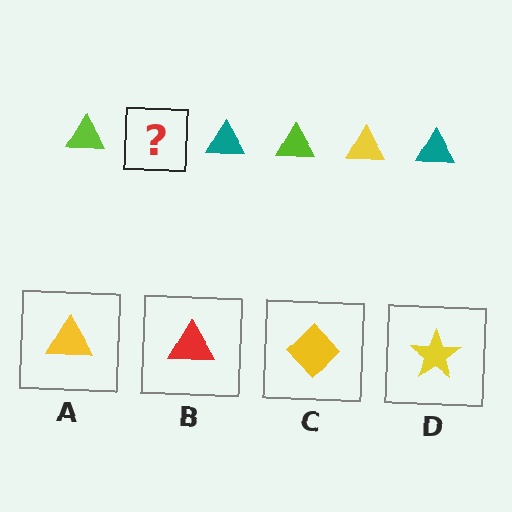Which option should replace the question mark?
Option A.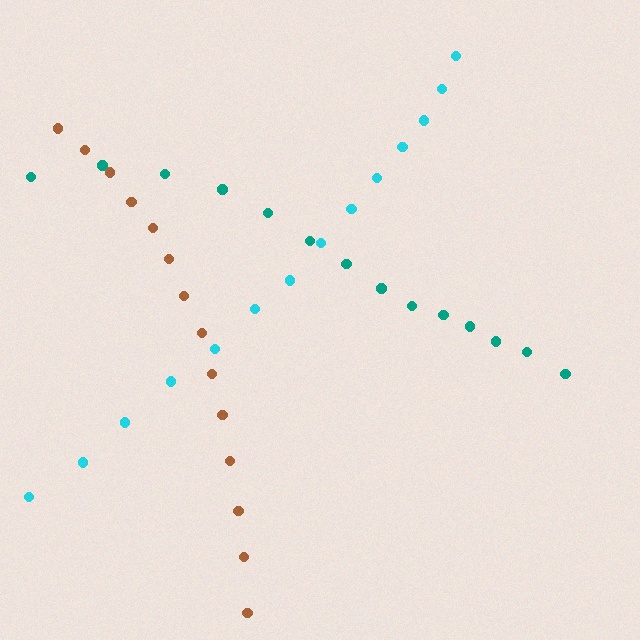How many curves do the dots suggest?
There are 3 distinct paths.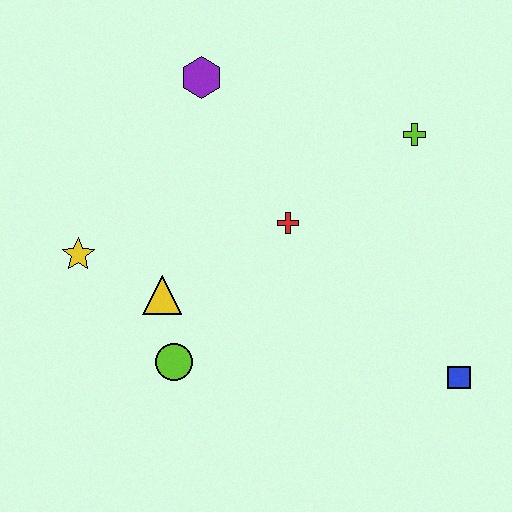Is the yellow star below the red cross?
Yes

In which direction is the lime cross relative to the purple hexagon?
The lime cross is to the right of the purple hexagon.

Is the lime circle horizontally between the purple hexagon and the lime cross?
No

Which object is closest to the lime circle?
The yellow triangle is closest to the lime circle.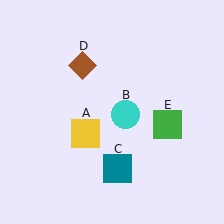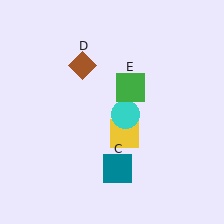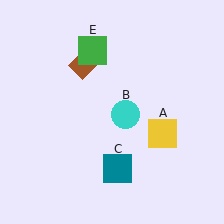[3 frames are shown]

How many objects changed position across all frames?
2 objects changed position: yellow square (object A), green square (object E).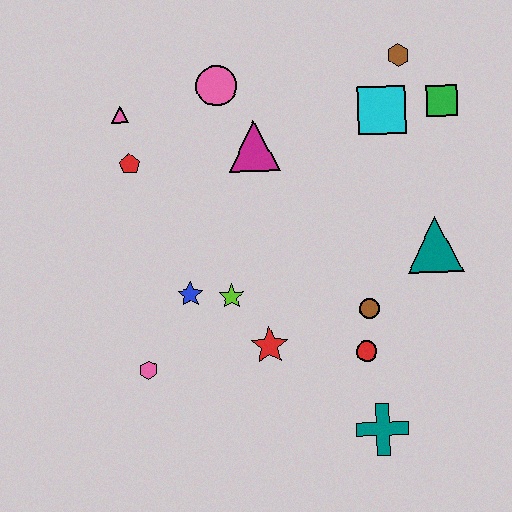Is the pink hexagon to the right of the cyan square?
No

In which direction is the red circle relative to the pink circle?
The red circle is below the pink circle.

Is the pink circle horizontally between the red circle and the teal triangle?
No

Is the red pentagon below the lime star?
No